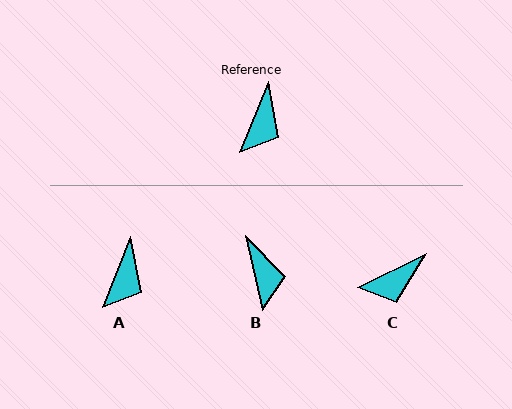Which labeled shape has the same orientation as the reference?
A.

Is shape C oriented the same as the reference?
No, it is off by about 42 degrees.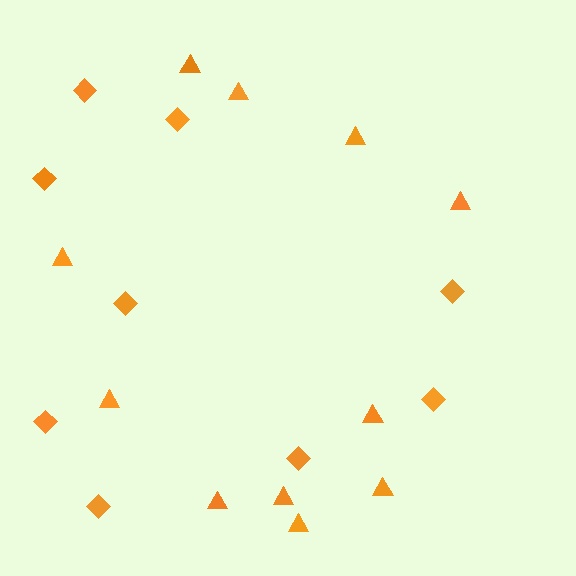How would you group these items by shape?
There are 2 groups: one group of triangles (11) and one group of diamonds (9).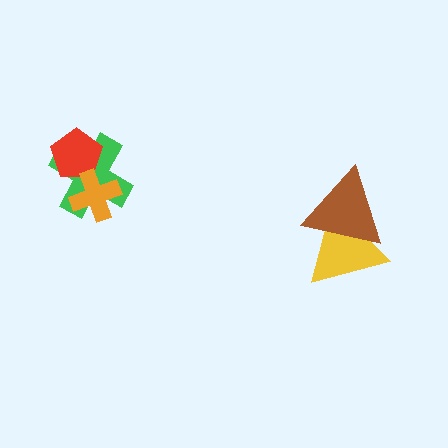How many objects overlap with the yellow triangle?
1 object overlaps with the yellow triangle.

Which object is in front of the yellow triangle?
The brown triangle is in front of the yellow triangle.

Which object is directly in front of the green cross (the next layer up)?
The red pentagon is directly in front of the green cross.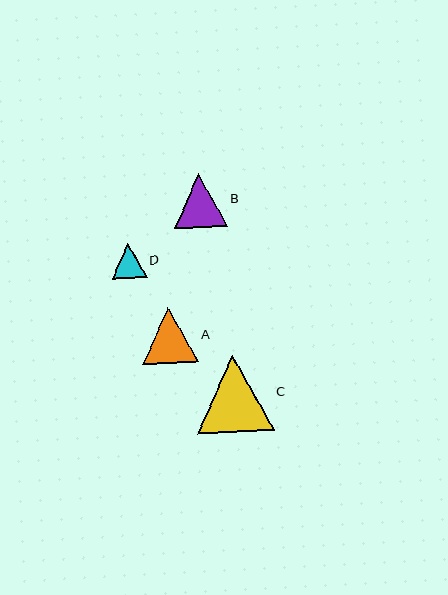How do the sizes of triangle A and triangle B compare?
Triangle A and triangle B are approximately the same size.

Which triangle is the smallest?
Triangle D is the smallest with a size of approximately 35 pixels.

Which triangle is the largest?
Triangle C is the largest with a size of approximately 77 pixels.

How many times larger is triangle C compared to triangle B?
Triangle C is approximately 1.4 times the size of triangle B.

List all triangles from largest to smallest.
From largest to smallest: C, A, B, D.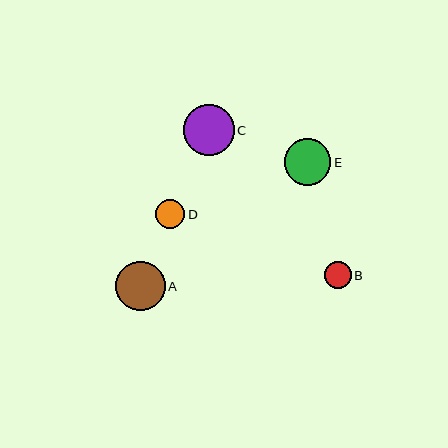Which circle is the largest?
Circle C is the largest with a size of approximately 51 pixels.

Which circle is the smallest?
Circle B is the smallest with a size of approximately 27 pixels.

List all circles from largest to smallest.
From largest to smallest: C, A, E, D, B.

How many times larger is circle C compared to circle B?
Circle C is approximately 1.9 times the size of circle B.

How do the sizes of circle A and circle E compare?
Circle A and circle E are approximately the same size.